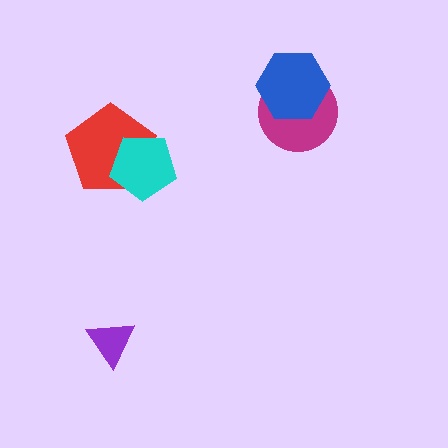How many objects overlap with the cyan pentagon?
1 object overlaps with the cyan pentagon.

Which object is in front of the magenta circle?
The blue hexagon is in front of the magenta circle.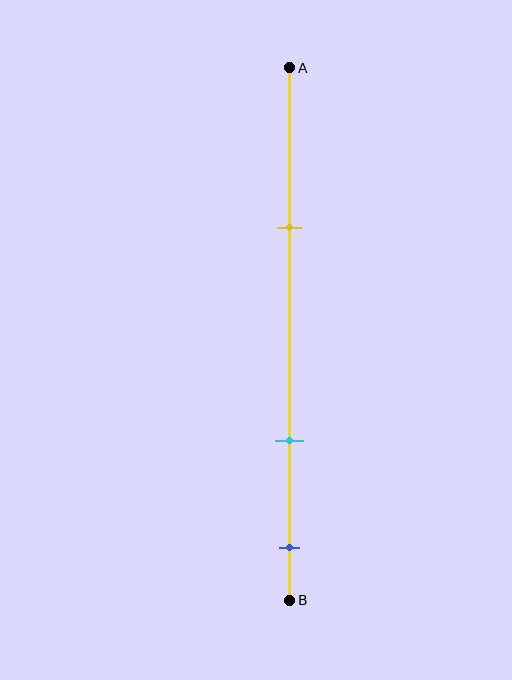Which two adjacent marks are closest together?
The cyan and blue marks are the closest adjacent pair.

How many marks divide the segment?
There are 3 marks dividing the segment.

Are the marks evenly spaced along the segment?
No, the marks are not evenly spaced.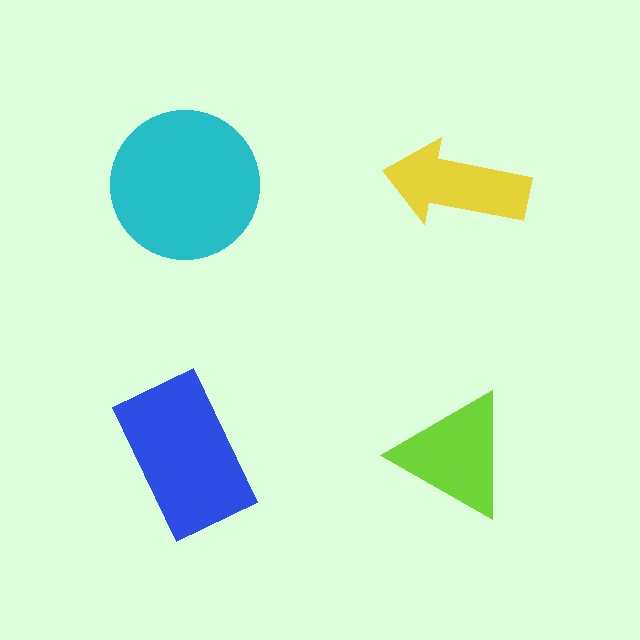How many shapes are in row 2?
2 shapes.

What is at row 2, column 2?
A lime triangle.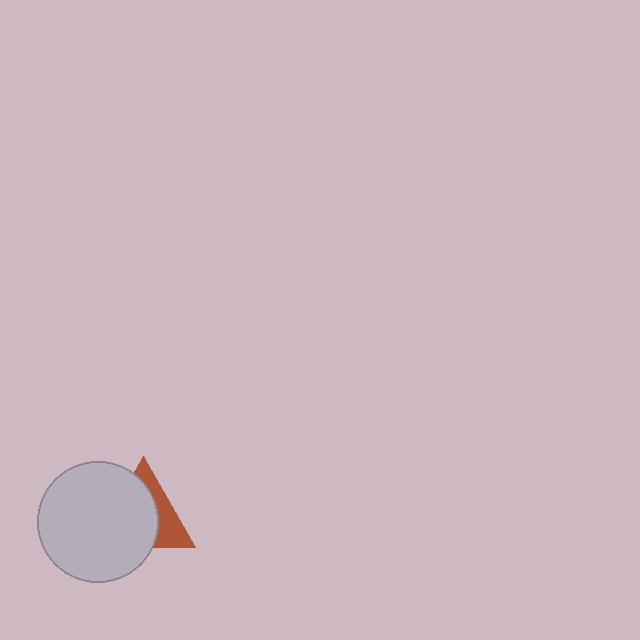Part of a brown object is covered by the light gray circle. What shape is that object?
It is a triangle.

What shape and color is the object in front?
The object in front is a light gray circle.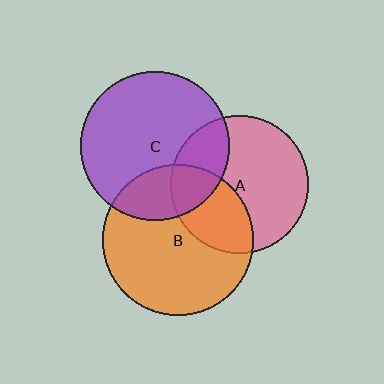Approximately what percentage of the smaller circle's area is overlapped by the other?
Approximately 25%.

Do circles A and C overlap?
Yes.